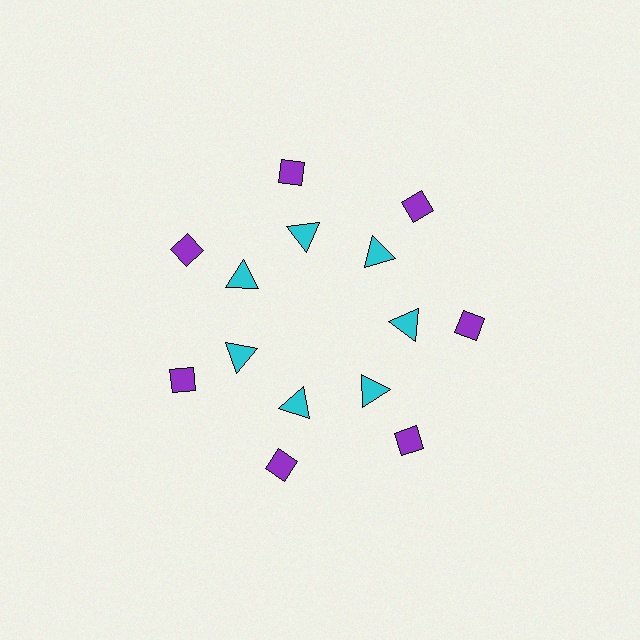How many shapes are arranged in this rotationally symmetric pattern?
There are 14 shapes, arranged in 7 groups of 2.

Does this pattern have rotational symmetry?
Yes, this pattern has 7-fold rotational symmetry. It looks the same after rotating 51 degrees around the center.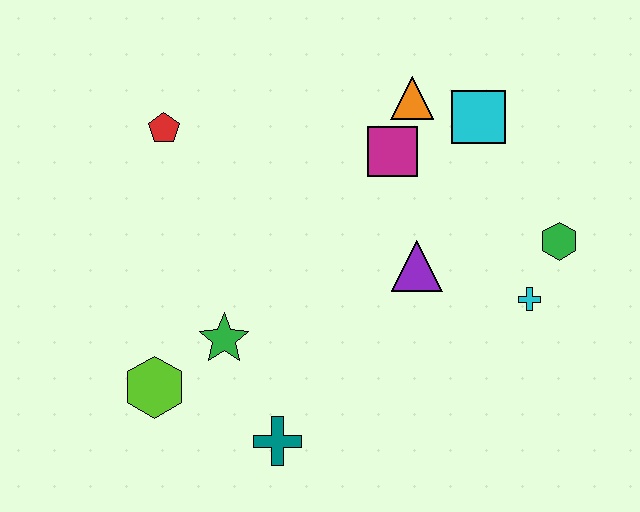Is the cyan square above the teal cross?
Yes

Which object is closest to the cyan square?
The orange triangle is closest to the cyan square.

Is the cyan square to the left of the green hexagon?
Yes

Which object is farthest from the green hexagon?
The lime hexagon is farthest from the green hexagon.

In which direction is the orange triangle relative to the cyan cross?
The orange triangle is above the cyan cross.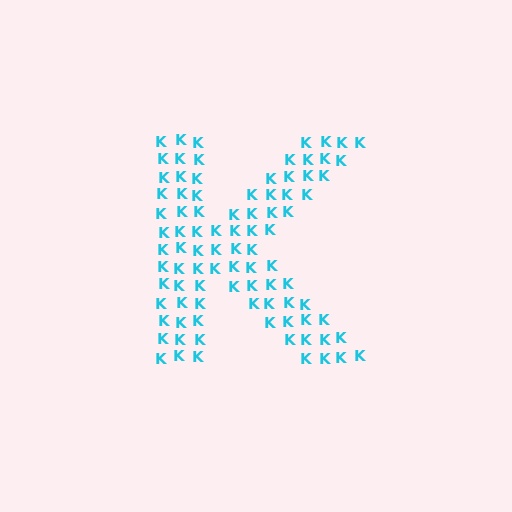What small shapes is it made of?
It is made of small letter K's.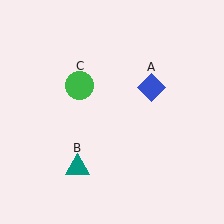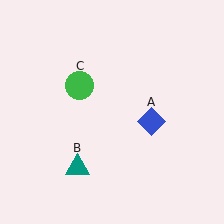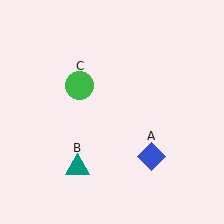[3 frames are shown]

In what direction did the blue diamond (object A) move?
The blue diamond (object A) moved down.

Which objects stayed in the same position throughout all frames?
Teal triangle (object B) and green circle (object C) remained stationary.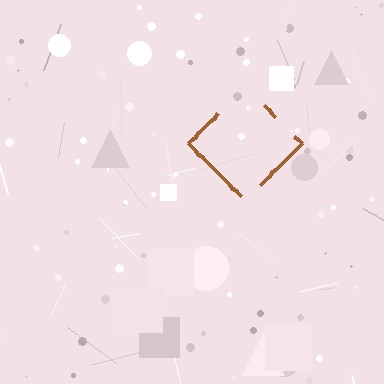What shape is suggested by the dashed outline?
The dashed outline suggests a diamond.